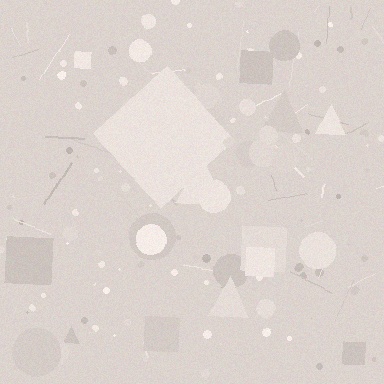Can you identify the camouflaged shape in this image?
The camouflaged shape is a diamond.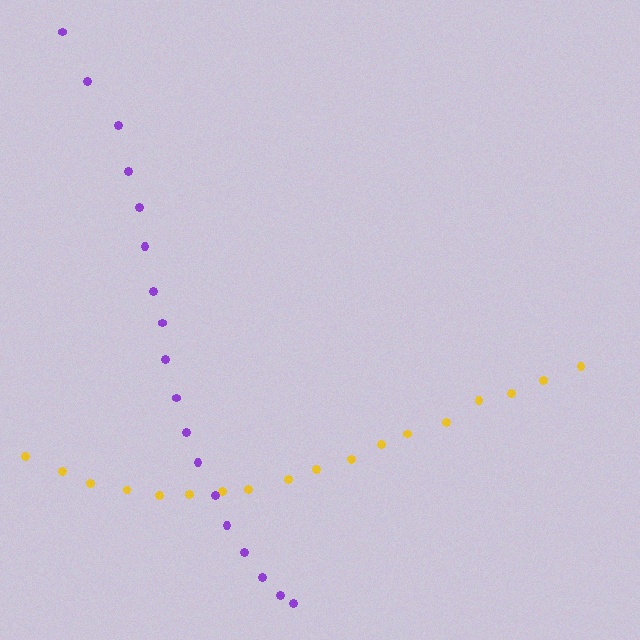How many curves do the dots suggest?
There are 2 distinct paths.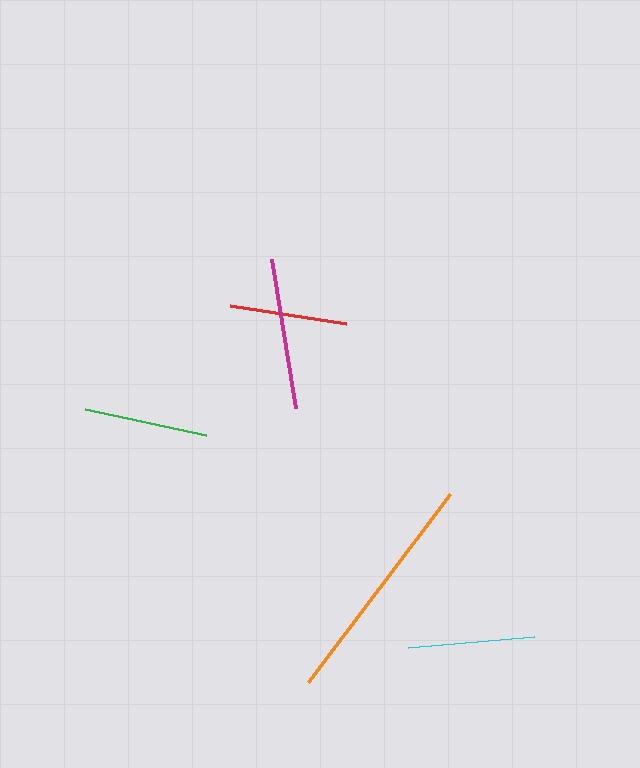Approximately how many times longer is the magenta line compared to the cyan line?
The magenta line is approximately 1.2 times the length of the cyan line.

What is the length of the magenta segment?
The magenta segment is approximately 151 pixels long.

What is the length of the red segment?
The red segment is approximately 117 pixels long.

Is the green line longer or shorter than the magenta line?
The magenta line is longer than the green line.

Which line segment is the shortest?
The red line is the shortest at approximately 117 pixels.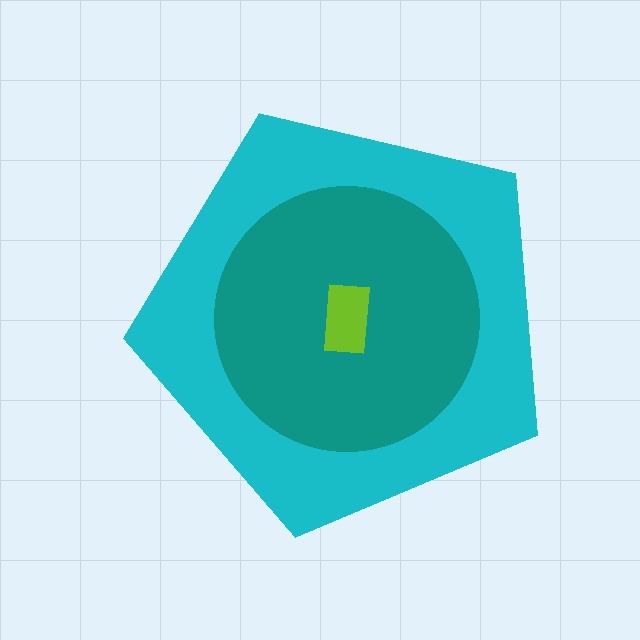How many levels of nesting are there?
3.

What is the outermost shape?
The cyan pentagon.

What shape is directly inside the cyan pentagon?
The teal circle.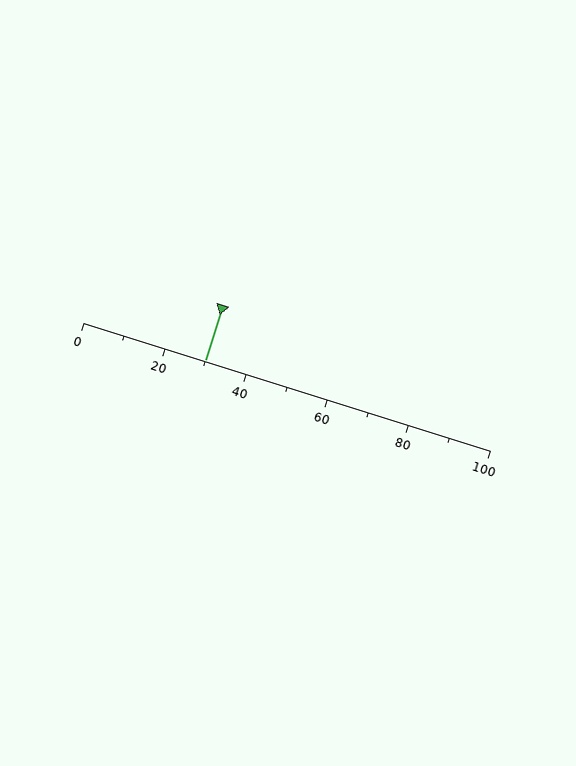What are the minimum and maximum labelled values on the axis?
The axis runs from 0 to 100.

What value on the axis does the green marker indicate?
The marker indicates approximately 30.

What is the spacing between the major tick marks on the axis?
The major ticks are spaced 20 apart.